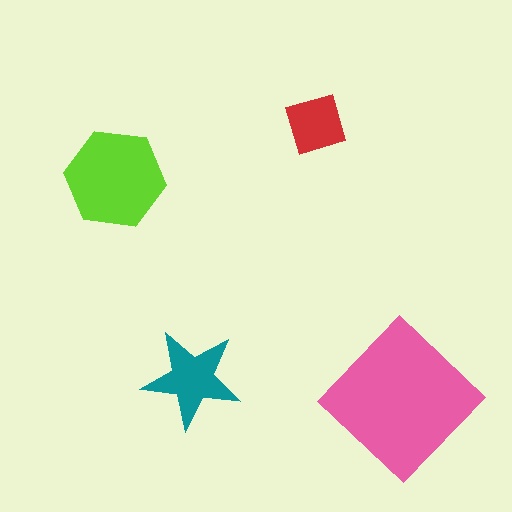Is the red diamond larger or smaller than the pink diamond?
Smaller.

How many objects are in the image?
There are 4 objects in the image.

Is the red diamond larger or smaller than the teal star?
Smaller.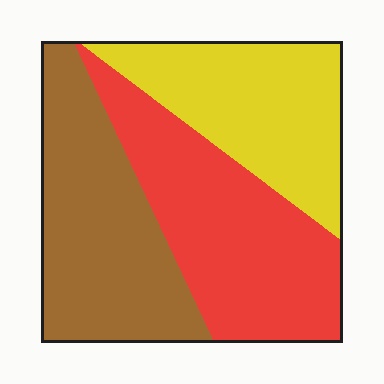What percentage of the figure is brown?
Brown takes up between a third and a half of the figure.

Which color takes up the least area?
Yellow, at roughly 30%.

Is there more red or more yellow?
Red.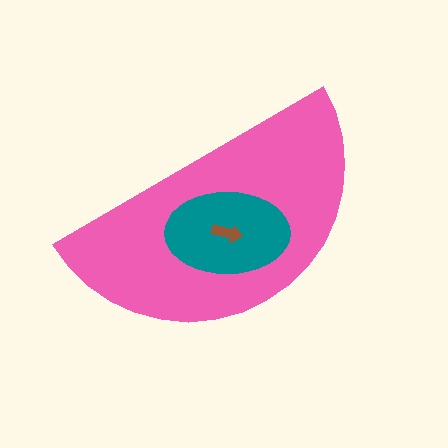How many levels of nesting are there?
3.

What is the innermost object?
The brown arrow.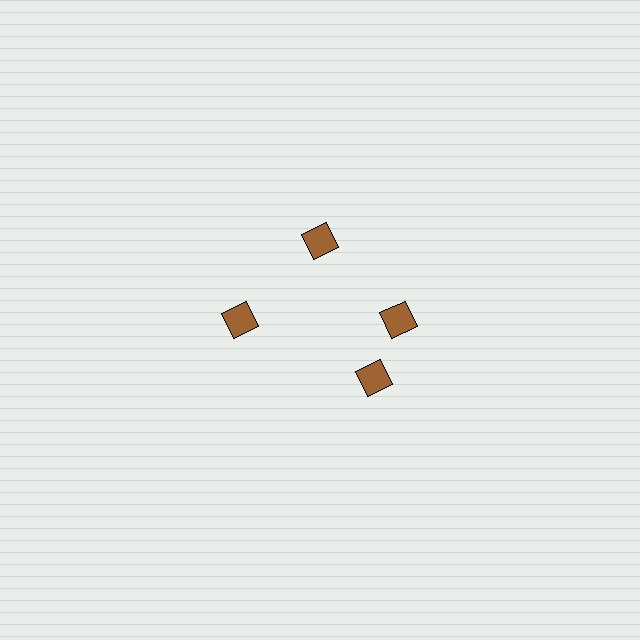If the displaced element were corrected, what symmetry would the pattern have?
It would have 4-fold rotational symmetry — the pattern would map onto itself every 90 degrees.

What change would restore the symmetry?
The symmetry would be restored by rotating it back into even spacing with its neighbors so that all 4 diamonds sit at equal angles and equal distance from the center.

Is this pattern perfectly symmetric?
No. The 4 brown diamonds are arranged in a ring, but one element near the 6 o'clock position is rotated out of alignment along the ring, breaking the 4-fold rotational symmetry.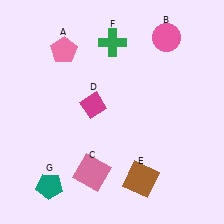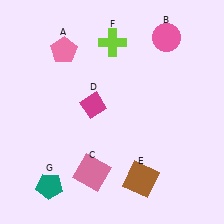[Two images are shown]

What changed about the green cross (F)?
In Image 1, F is green. In Image 2, it changed to lime.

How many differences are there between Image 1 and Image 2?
There is 1 difference between the two images.